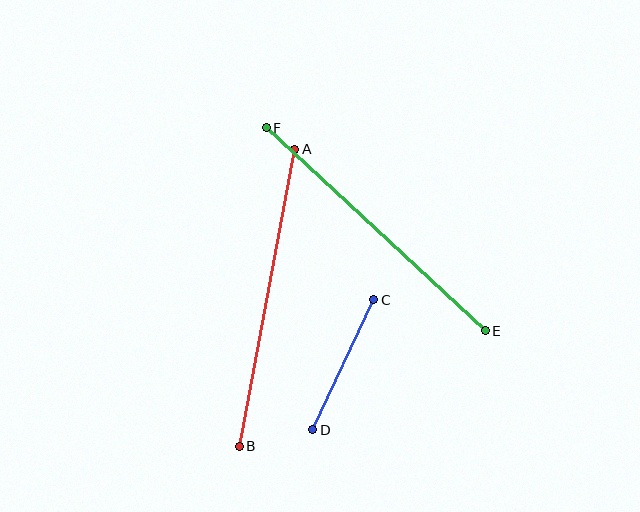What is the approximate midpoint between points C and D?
The midpoint is at approximately (343, 365) pixels.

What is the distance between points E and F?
The distance is approximately 299 pixels.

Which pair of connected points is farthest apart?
Points A and B are farthest apart.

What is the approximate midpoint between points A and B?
The midpoint is at approximately (267, 298) pixels.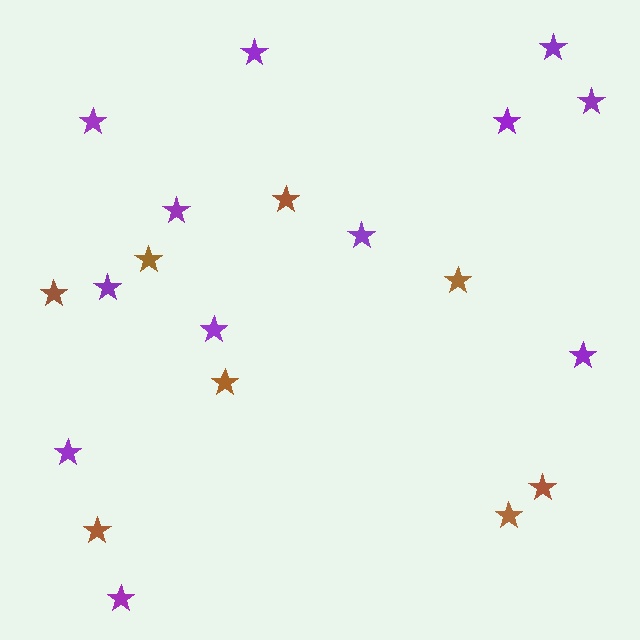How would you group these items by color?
There are 2 groups: one group of brown stars (8) and one group of purple stars (12).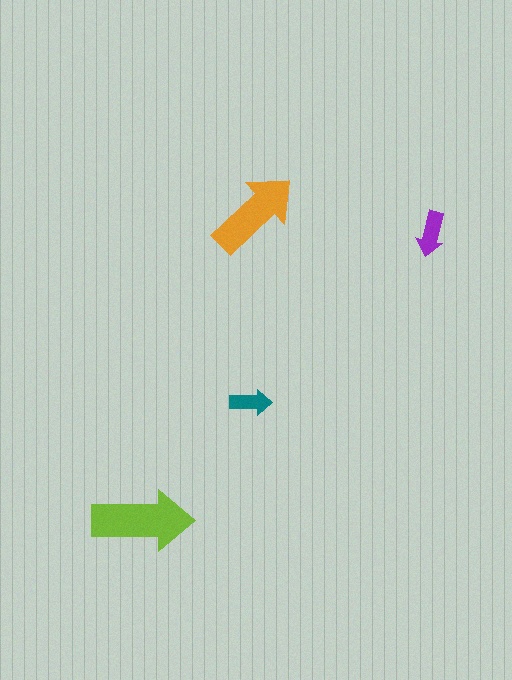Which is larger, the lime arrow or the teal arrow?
The lime one.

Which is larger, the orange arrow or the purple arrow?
The orange one.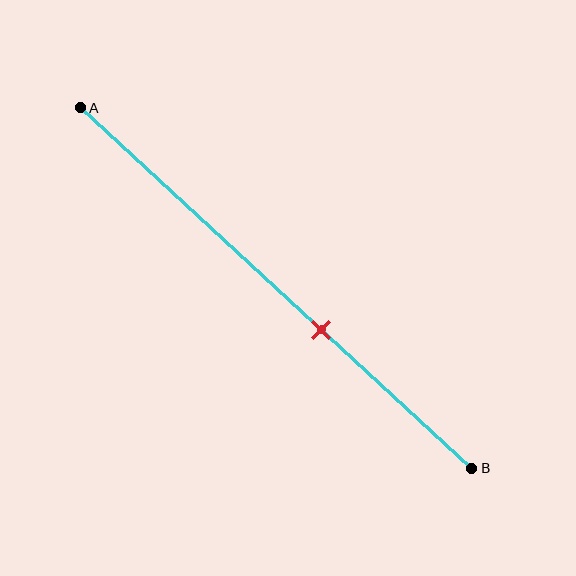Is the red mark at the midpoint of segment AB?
No, the mark is at about 60% from A, not at the 50% midpoint.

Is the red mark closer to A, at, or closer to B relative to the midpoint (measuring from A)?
The red mark is closer to point B than the midpoint of segment AB.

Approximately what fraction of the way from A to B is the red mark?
The red mark is approximately 60% of the way from A to B.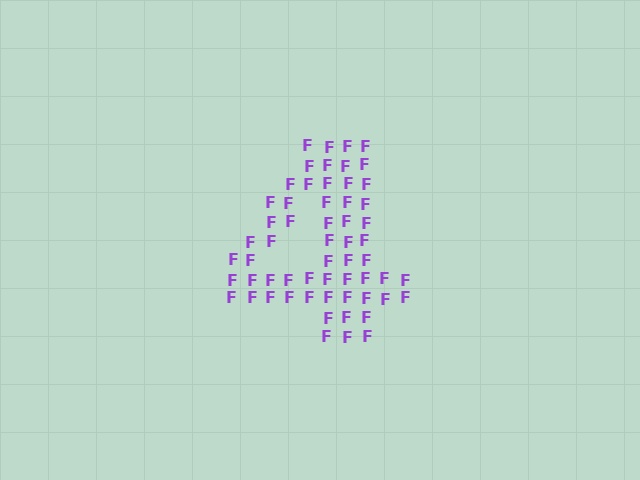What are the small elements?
The small elements are letter F's.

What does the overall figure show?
The overall figure shows the digit 4.